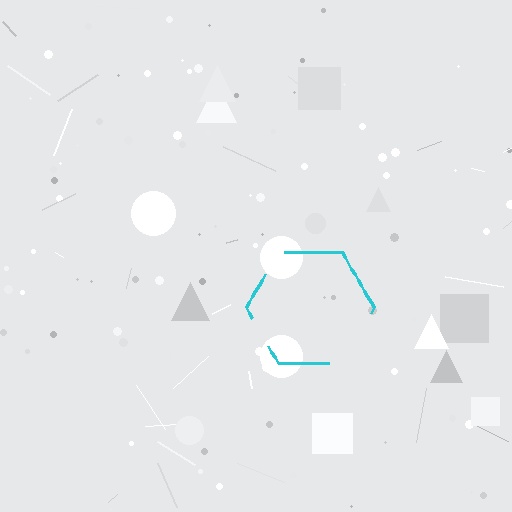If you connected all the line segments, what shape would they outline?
They would outline a hexagon.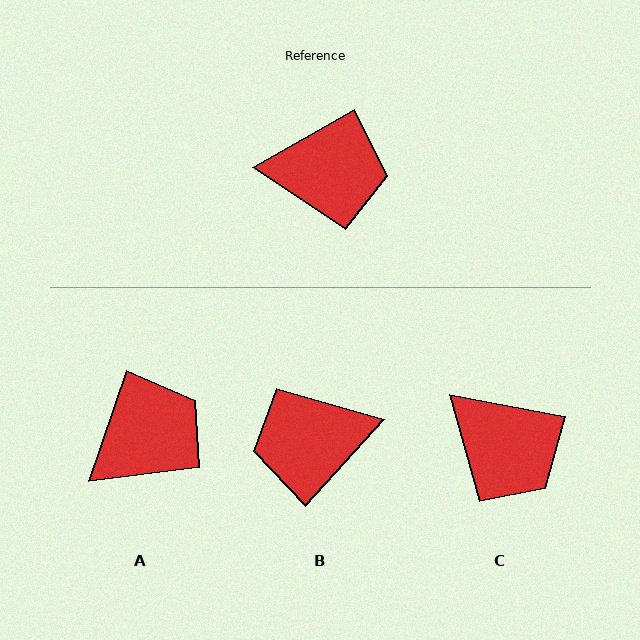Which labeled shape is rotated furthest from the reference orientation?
B, about 162 degrees away.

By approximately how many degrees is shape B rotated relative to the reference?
Approximately 162 degrees clockwise.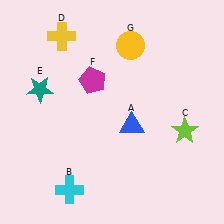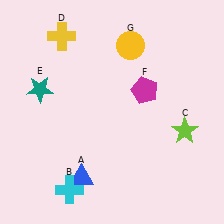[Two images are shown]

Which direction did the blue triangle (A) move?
The blue triangle (A) moved down.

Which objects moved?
The objects that moved are: the blue triangle (A), the magenta pentagon (F).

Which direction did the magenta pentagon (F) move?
The magenta pentagon (F) moved right.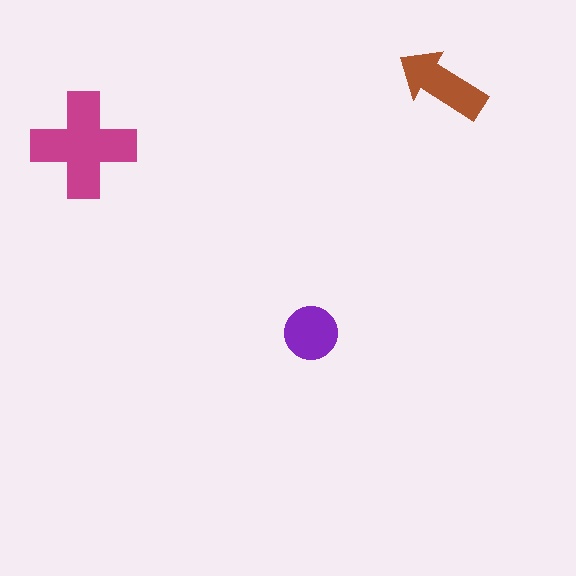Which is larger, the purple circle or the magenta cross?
The magenta cross.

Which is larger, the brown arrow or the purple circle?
The brown arrow.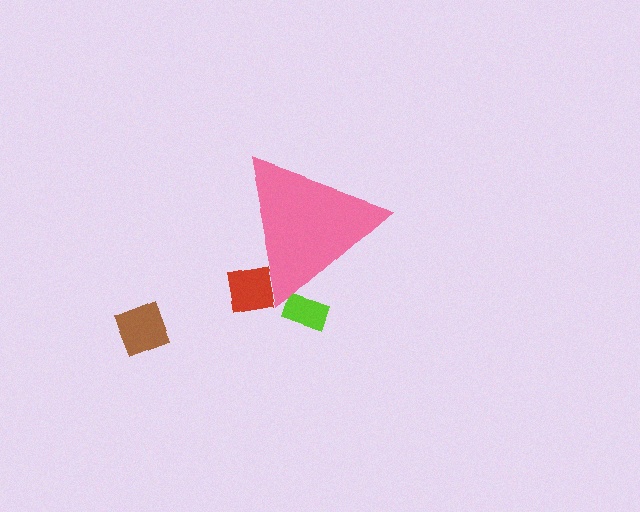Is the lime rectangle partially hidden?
Yes, the lime rectangle is partially hidden behind the pink triangle.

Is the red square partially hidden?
Yes, the red square is partially hidden behind the pink triangle.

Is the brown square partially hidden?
No, the brown square is fully visible.